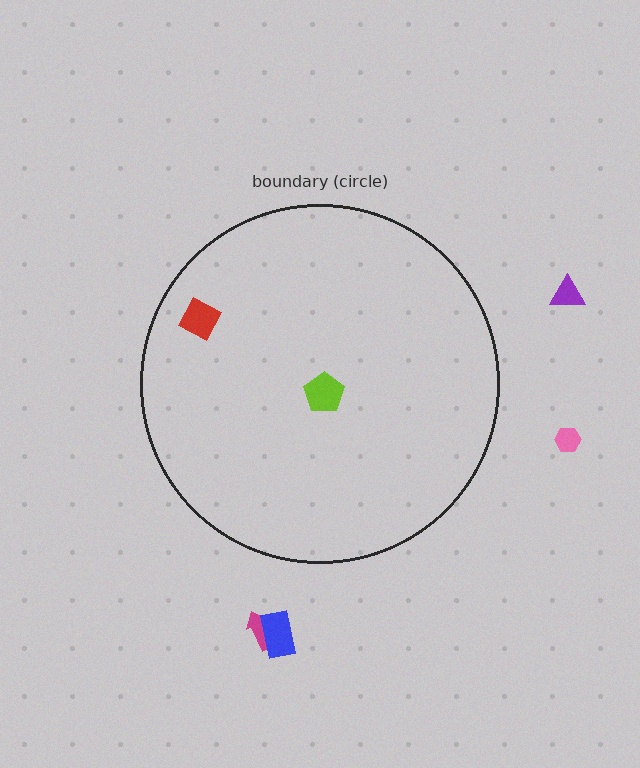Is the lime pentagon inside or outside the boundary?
Inside.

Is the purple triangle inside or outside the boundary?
Outside.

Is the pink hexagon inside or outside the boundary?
Outside.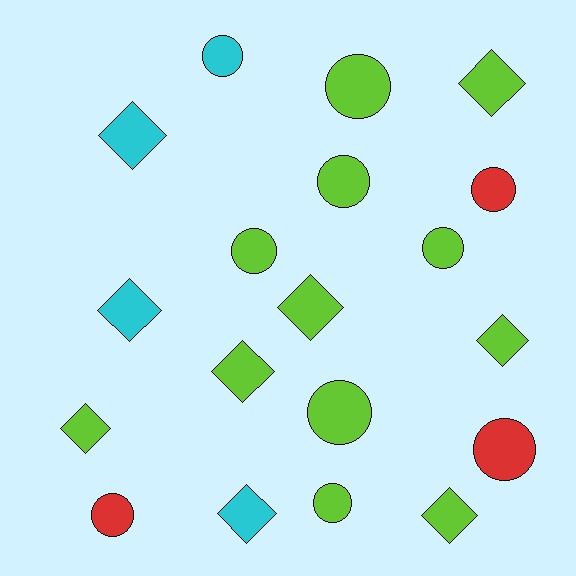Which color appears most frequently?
Lime, with 12 objects.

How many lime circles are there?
There are 6 lime circles.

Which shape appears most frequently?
Circle, with 10 objects.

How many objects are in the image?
There are 19 objects.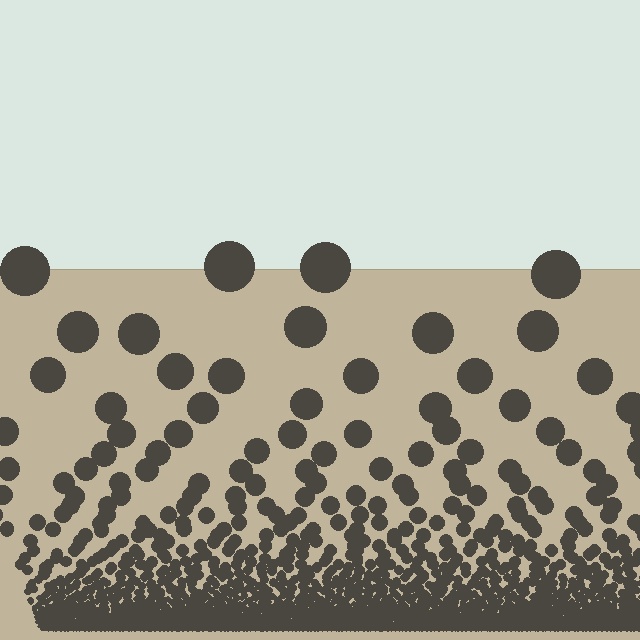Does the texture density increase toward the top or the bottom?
Density increases toward the bottom.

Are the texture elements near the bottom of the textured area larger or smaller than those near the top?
Smaller. The gradient is inverted — elements near the bottom are smaller and denser.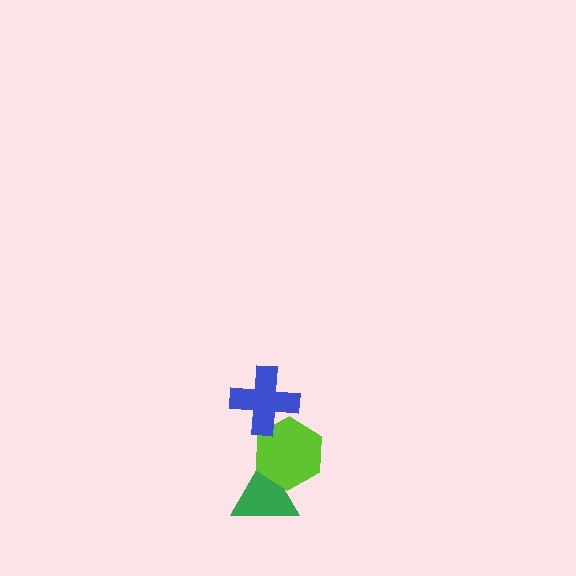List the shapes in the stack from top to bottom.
From top to bottom: the blue cross, the lime hexagon, the green triangle.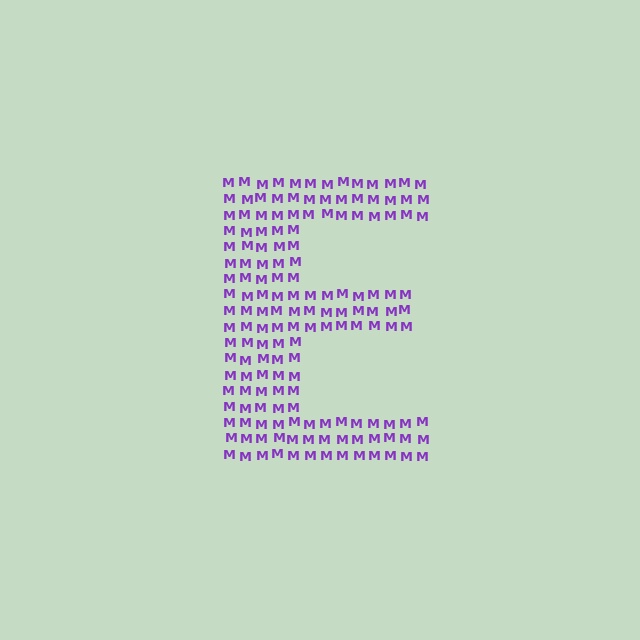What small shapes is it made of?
It is made of small letter M's.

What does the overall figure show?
The overall figure shows the letter E.